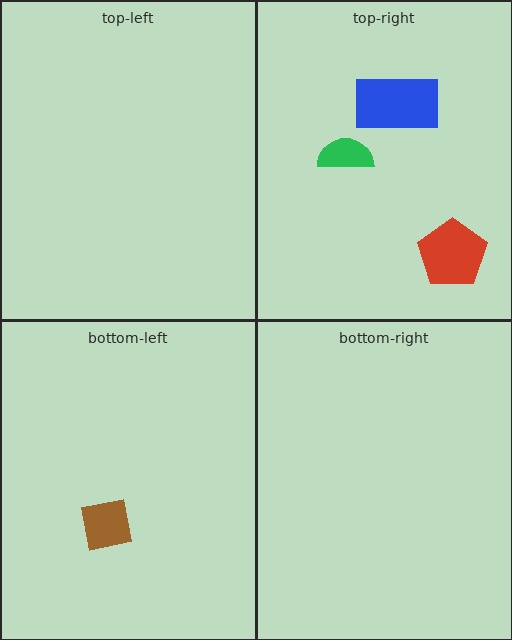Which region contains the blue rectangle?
The top-right region.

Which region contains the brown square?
The bottom-left region.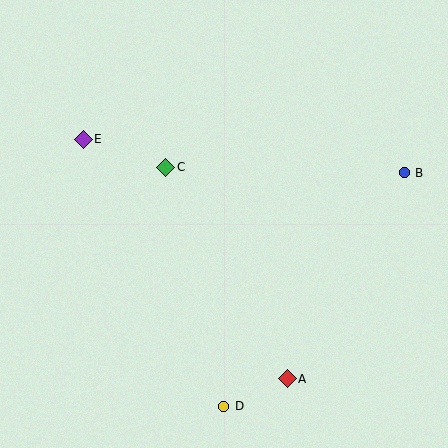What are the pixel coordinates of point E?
Point E is at (83, 139).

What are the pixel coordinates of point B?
Point B is at (404, 173).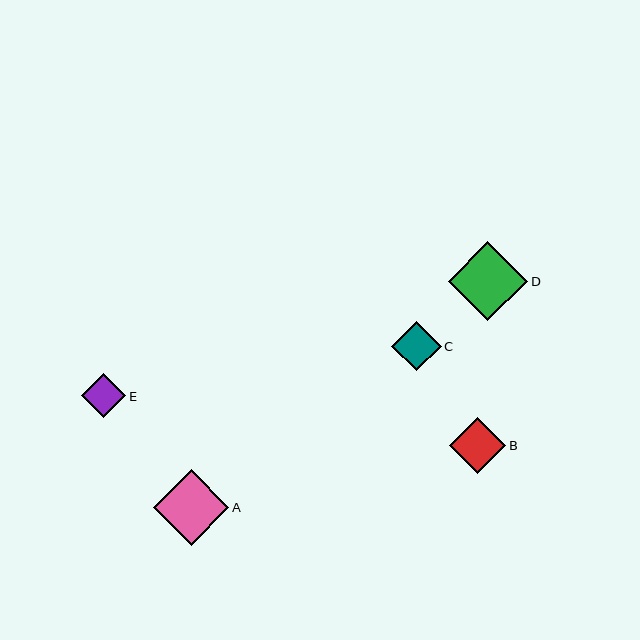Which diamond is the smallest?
Diamond E is the smallest with a size of approximately 44 pixels.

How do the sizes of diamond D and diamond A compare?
Diamond D and diamond A are approximately the same size.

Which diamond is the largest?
Diamond D is the largest with a size of approximately 79 pixels.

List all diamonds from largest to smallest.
From largest to smallest: D, A, B, C, E.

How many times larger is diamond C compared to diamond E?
Diamond C is approximately 1.1 times the size of diamond E.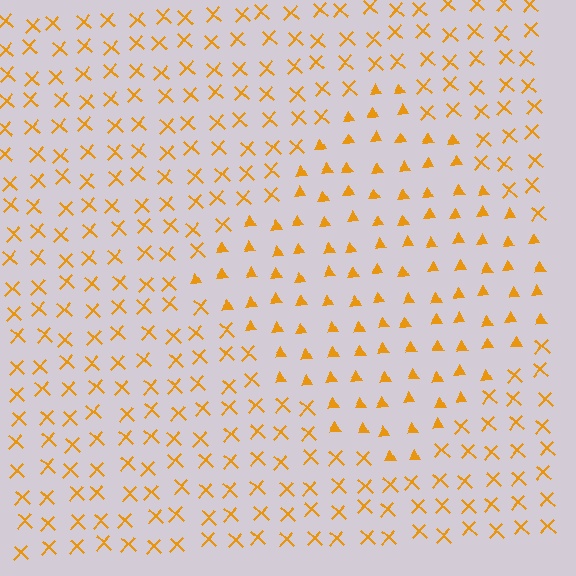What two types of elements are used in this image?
The image uses triangles inside the diamond region and X marks outside it.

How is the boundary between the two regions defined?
The boundary is defined by a change in element shape: triangles inside vs. X marks outside. All elements share the same color and spacing.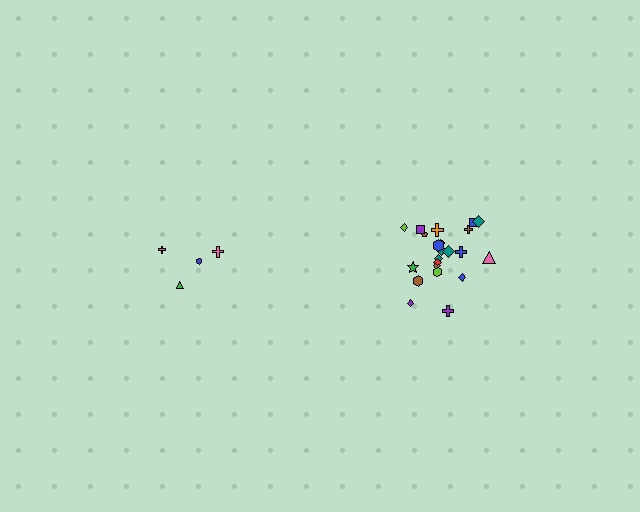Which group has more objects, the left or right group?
The right group.